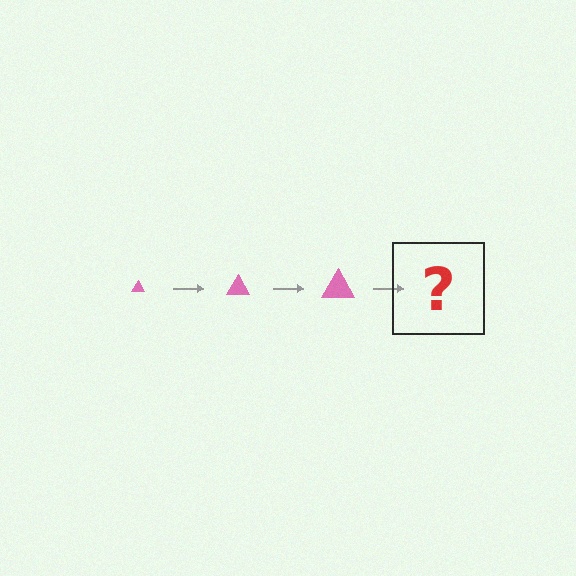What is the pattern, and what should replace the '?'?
The pattern is that the triangle gets progressively larger each step. The '?' should be a pink triangle, larger than the previous one.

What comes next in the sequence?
The next element should be a pink triangle, larger than the previous one.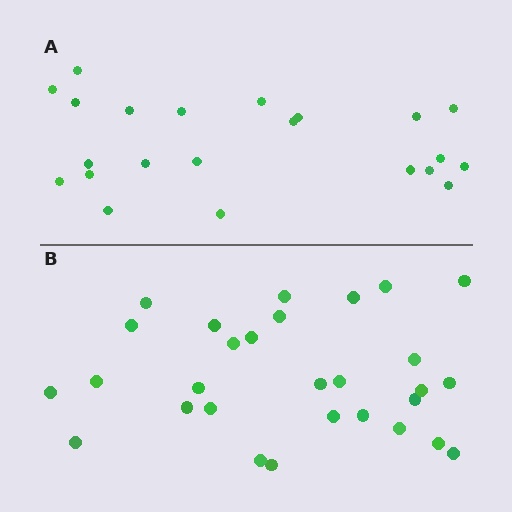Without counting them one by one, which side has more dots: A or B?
Region B (the bottom region) has more dots.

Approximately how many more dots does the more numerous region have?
Region B has roughly 8 or so more dots than region A.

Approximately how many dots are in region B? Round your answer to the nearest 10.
About 30 dots. (The exact count is 29, which rounds to 30.)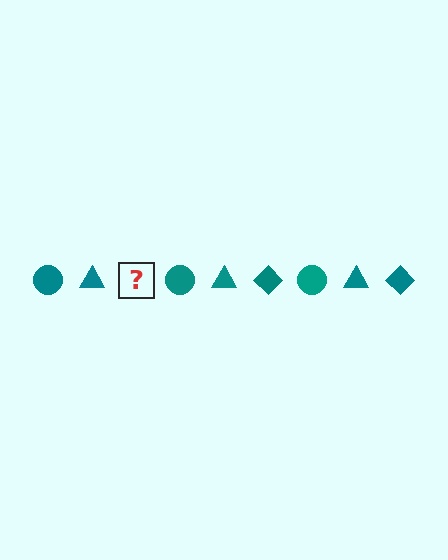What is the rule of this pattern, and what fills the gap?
The rule is that the pattern cycles through circle, triangle, diamond shapes in teal. The gap should be filled with a teal diamond.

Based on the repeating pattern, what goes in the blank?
The blank should be a teal diamond.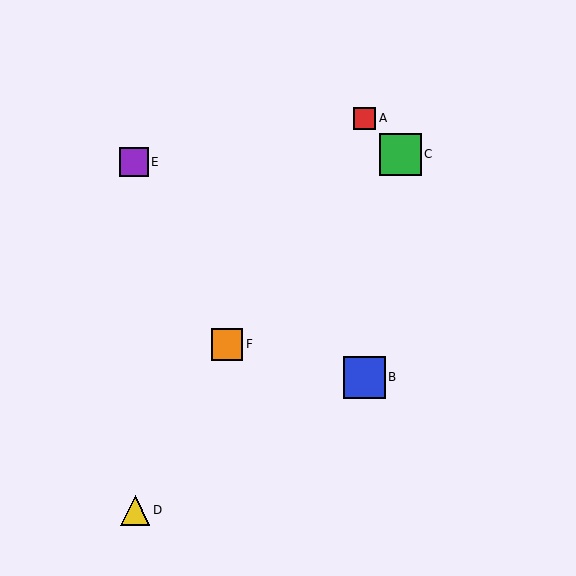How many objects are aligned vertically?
2 objects (A, B) are aligned vertically.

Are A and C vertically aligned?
No, A is at x≈364 and C is at x≈400.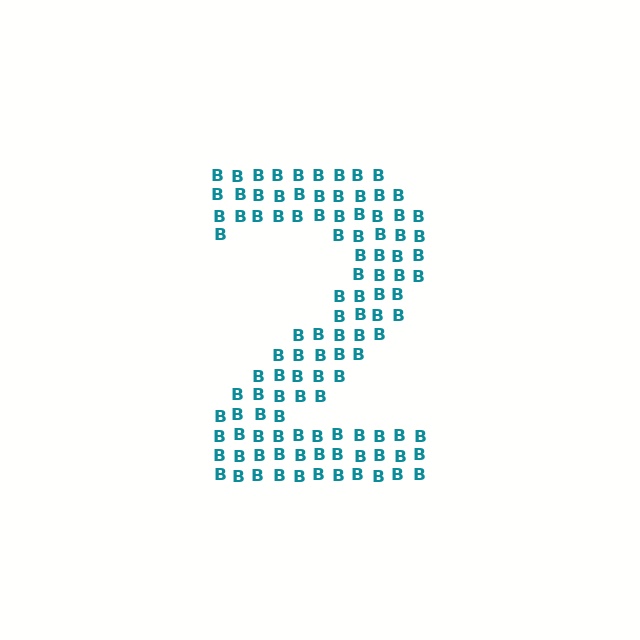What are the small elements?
The small elements are letter B's.